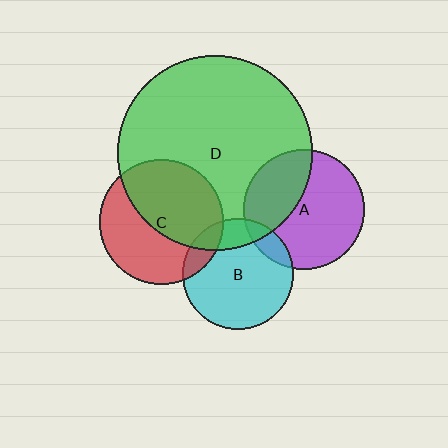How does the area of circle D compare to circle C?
Approximately 2.5 times.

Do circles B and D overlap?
Yes.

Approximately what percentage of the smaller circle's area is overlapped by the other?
Approximately 20%.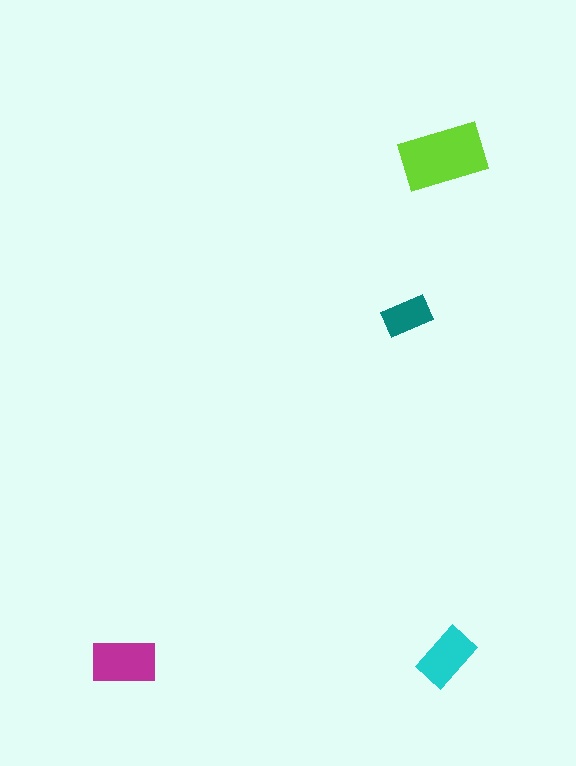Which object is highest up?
The lime rectangle is topmost.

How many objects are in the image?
There are 4 objects in the image.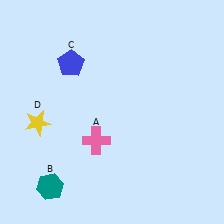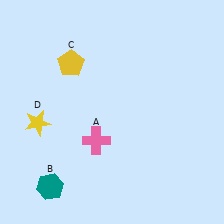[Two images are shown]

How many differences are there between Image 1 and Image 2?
There is 1 difference between the two images.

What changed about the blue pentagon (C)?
In Image 1, C is blue. In Image 2, it changed to yellow.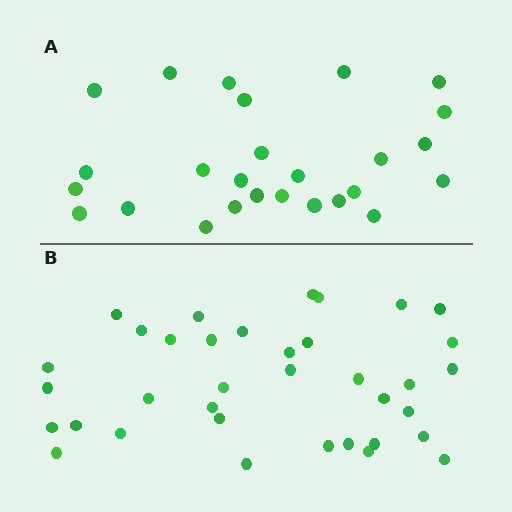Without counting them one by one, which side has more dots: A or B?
Region B (the bottom region) has more dots.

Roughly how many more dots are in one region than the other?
Region B has roughly 10 or so more dots than region A.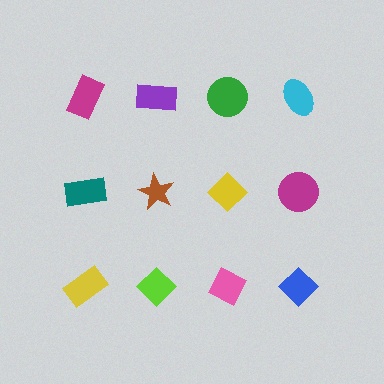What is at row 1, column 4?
A cyan ellipse.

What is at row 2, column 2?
A brown star.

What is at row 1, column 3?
A green circle.